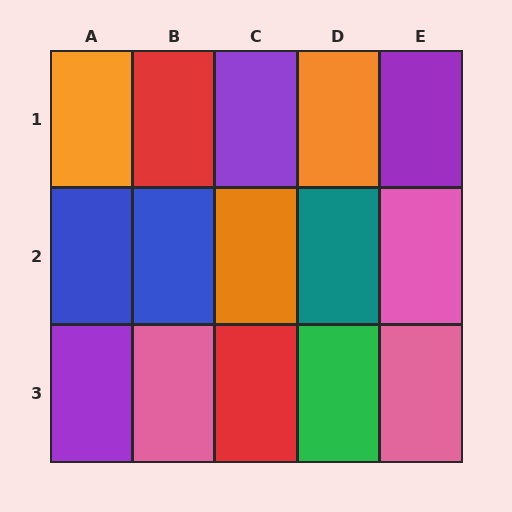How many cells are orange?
3 cells are orange.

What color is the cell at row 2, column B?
Blue.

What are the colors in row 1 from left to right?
Orange, red, purple, orange, purple.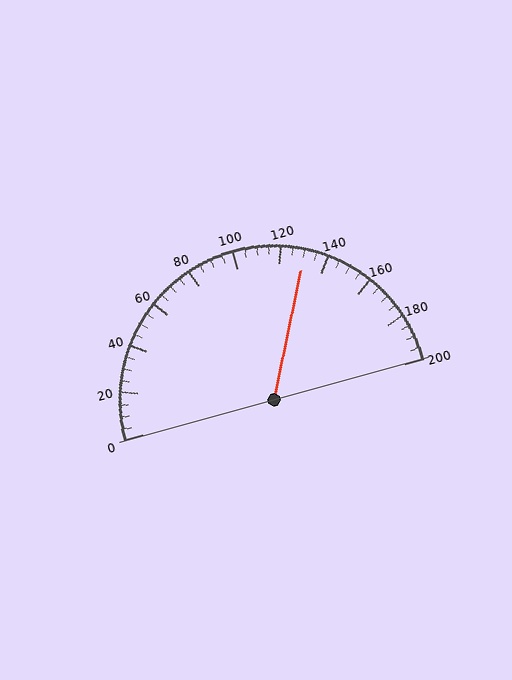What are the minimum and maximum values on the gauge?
The gauge ranges from 0 to 200.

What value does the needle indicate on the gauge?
The needle indicates approximately 130.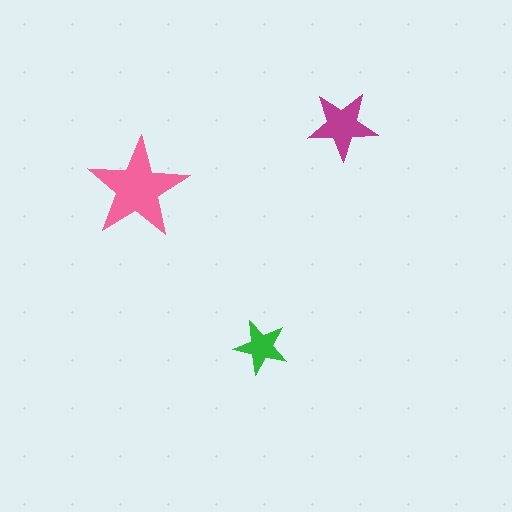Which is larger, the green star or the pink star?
The pink one.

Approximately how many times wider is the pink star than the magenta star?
About 1.5 times wider.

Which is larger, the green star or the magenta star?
The magenta one.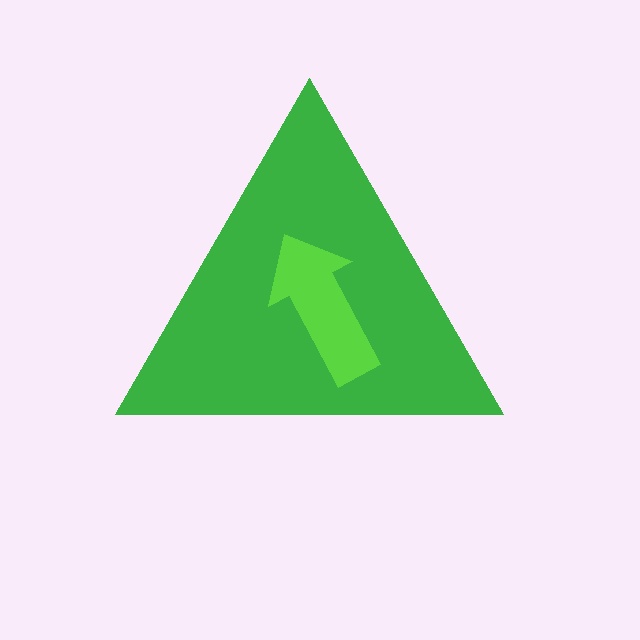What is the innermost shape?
The lime arrow.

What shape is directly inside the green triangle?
The lime arrow.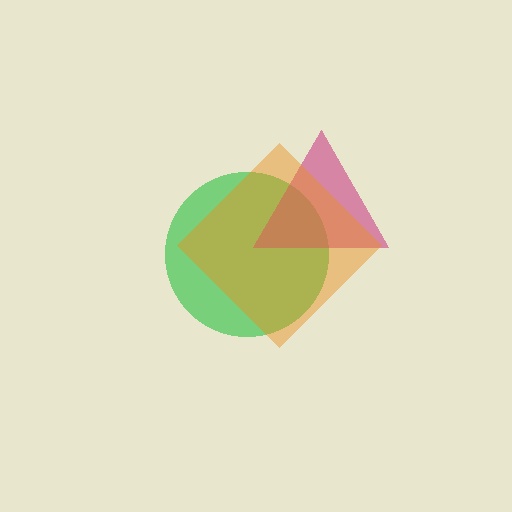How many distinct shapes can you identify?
There are 3 distinct shapes: a green circle, a magenta triangle, an orange diamond.